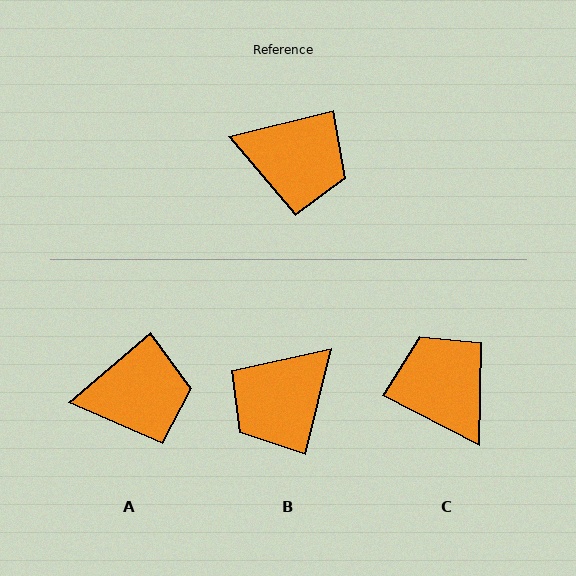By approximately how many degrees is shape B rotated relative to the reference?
Approximately 118 degrees clockwise.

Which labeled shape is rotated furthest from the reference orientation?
C, about 138 degrees away.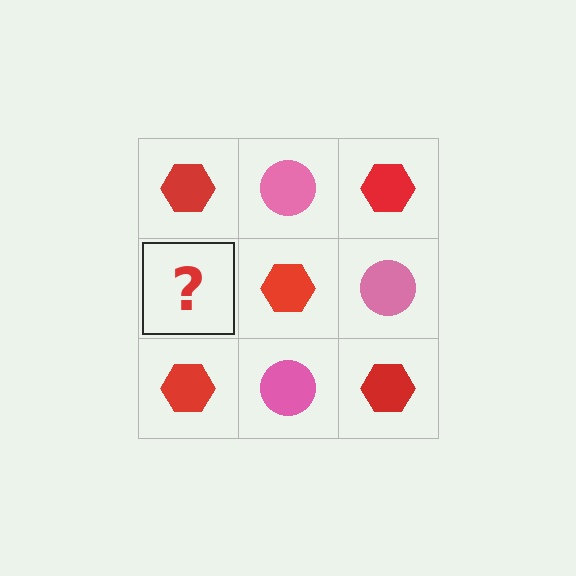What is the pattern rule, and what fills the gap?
The rule is that it alternates red hexagon and pink circle in a checkerboard pattern. The gap should be filled with a pink circle.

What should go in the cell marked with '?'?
The missing cell should contain a pink circle.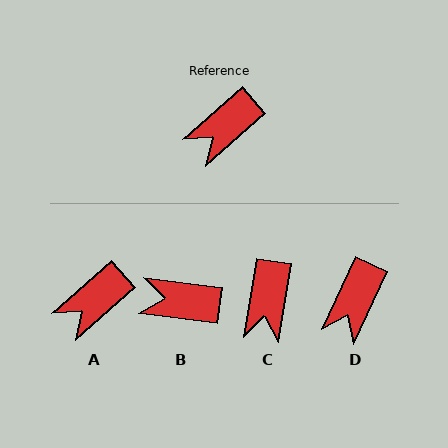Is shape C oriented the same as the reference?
No, it is off by about 39 degrees.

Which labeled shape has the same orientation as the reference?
A.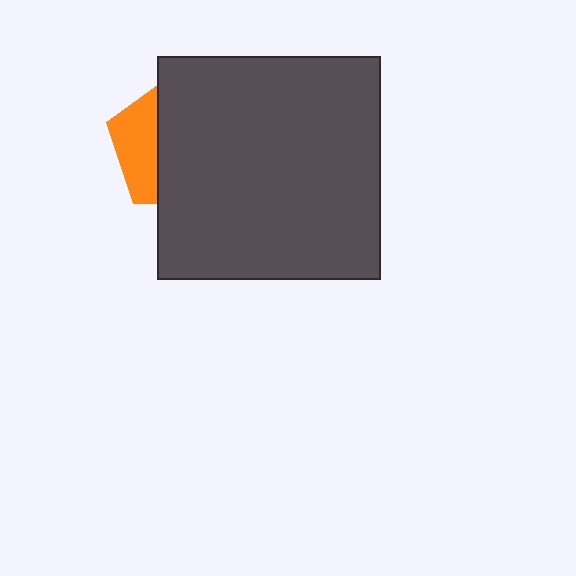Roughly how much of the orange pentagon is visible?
A small part of it is visible (roughly 32%).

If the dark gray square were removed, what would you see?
You would see the complete orange pentagon.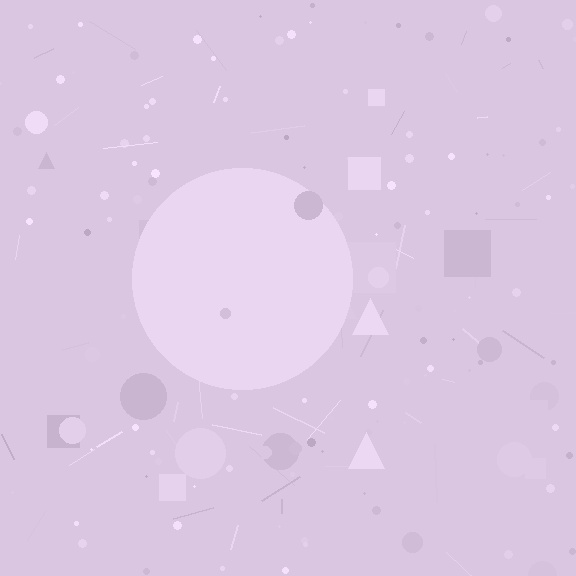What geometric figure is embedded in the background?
A circle is embedded in the background.